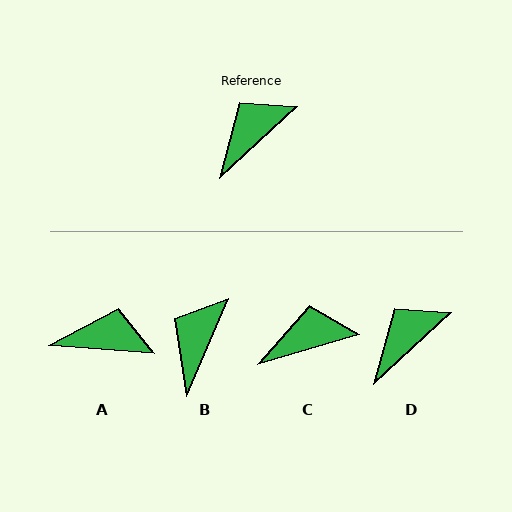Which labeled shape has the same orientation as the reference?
D.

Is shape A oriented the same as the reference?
No, it is off by about 47 degrees.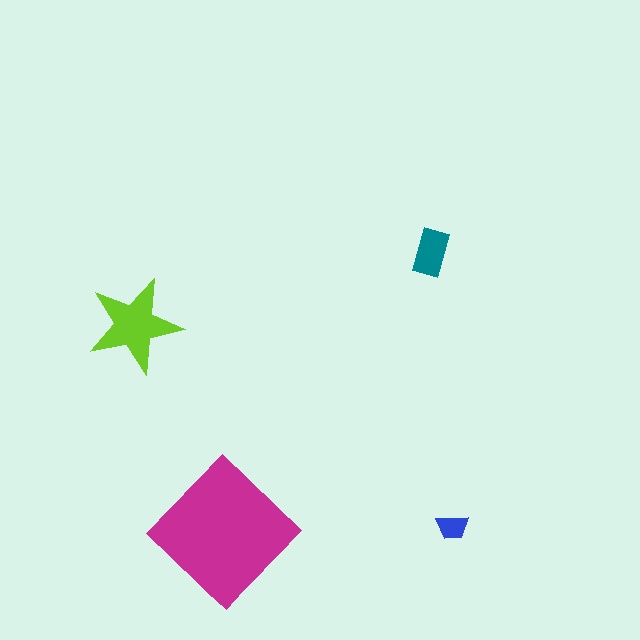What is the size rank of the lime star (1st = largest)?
2nd.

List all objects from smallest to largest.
The blue trapezoid, the teal rectangle, the lime star, the magenta diamond.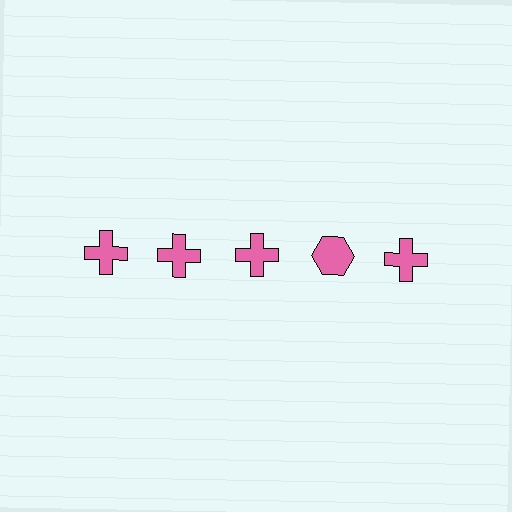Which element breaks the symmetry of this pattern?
The pink hexagon in the top row, second from right column breaks the symmetry. All other shapes are pink crosses.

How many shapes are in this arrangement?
There are 5 shapes arranged in a grid pattern.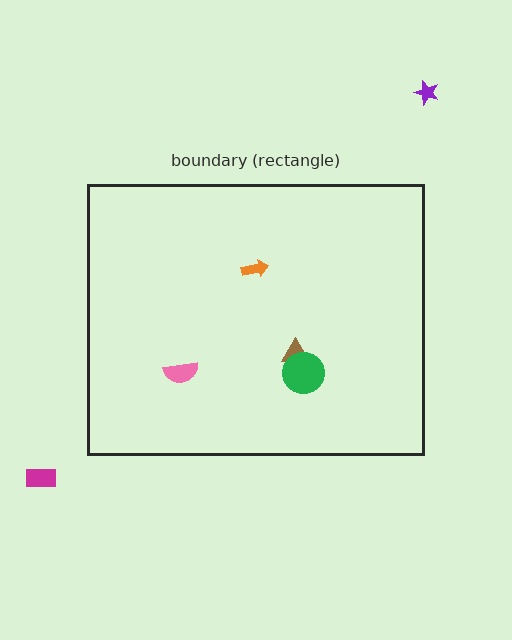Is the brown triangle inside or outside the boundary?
Inside.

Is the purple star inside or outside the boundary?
Outside.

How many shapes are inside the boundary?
4 inside, 2 outside.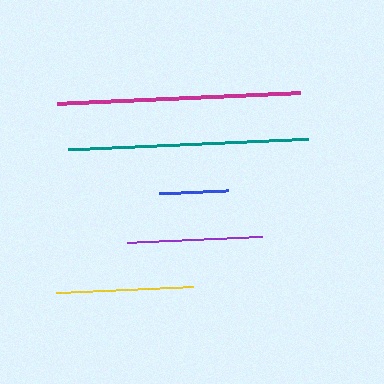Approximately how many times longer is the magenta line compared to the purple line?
The magenta line is approximately 1.8 times the length of the purple line.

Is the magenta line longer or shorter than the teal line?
The magenta line is longer than the teal line.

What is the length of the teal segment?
The teal segment is approximately 240 pixels long.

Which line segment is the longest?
The magenta line is the longest at approximately 243 pixels.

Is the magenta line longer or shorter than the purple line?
The magenta line is longer than the purple line.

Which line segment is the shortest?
The blue line is the shortest at approximately 69 pixels.